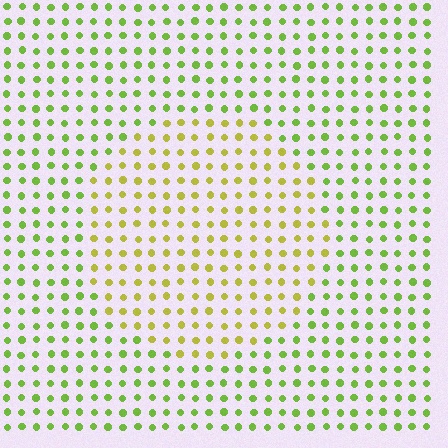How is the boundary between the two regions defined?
The boundary is defined purely by a slight shift in hue (about 33 degrees). Spacing, size, and orientation are identical on both sides.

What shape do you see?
I see a circle.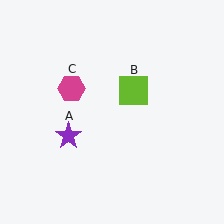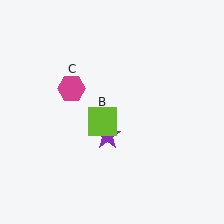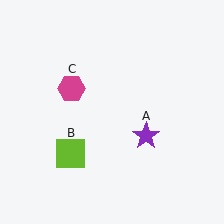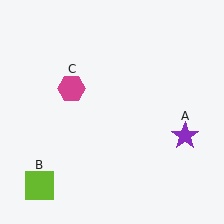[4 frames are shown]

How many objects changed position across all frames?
2 objects changed position: purple star (object A), lime square (object B).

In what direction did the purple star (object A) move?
The purple star (object A) moved right.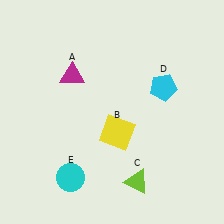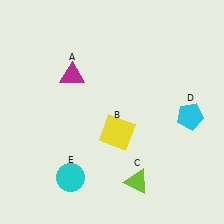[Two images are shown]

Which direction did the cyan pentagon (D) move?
The cyan pentagon (D) moved down.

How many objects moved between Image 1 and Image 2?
1 object moved between the two images.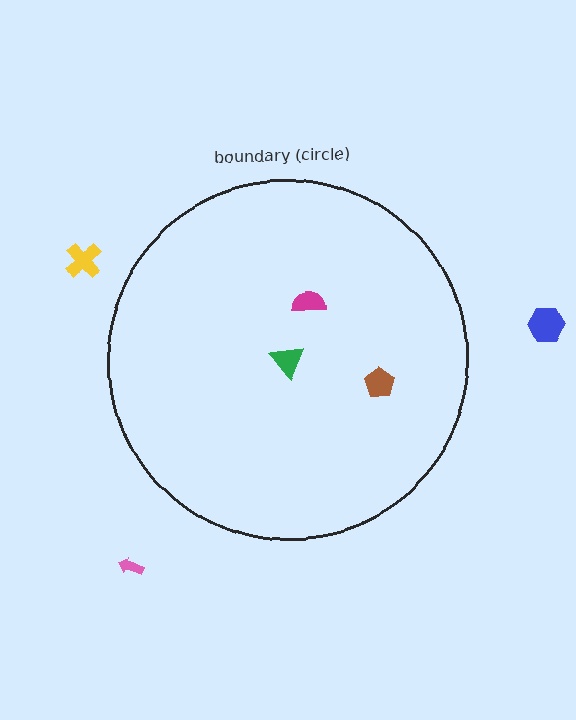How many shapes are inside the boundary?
3 inside, 3 outside.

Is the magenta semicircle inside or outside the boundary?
Inside.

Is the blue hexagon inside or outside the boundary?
Outside.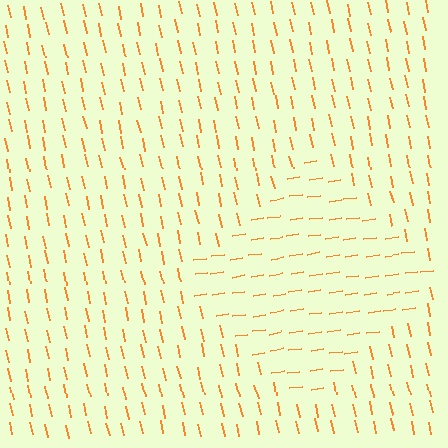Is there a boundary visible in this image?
Yes, there is a texture boundary formed by a change in line orientation.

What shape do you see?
I see a diamond.